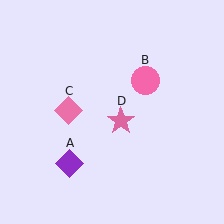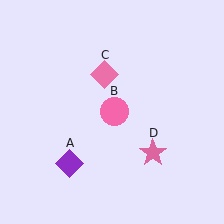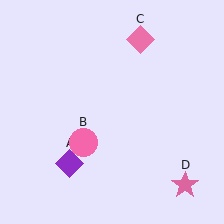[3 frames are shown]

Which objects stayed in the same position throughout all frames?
Purple diamond (object A) remained stationary.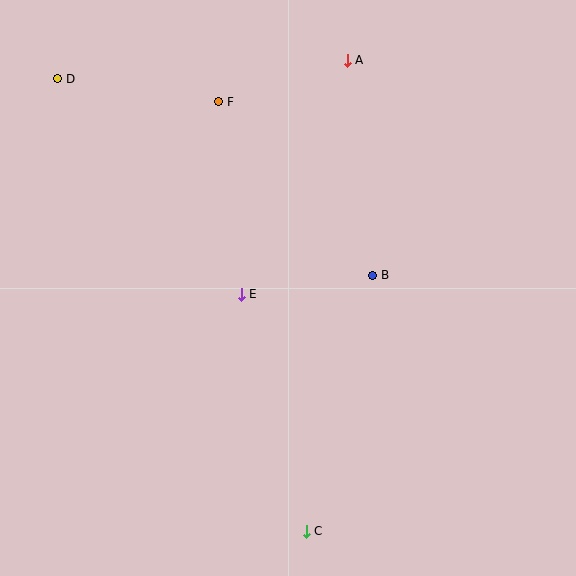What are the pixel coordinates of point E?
Point E is at (241, 294).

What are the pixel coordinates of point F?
Point F is at (219, 102).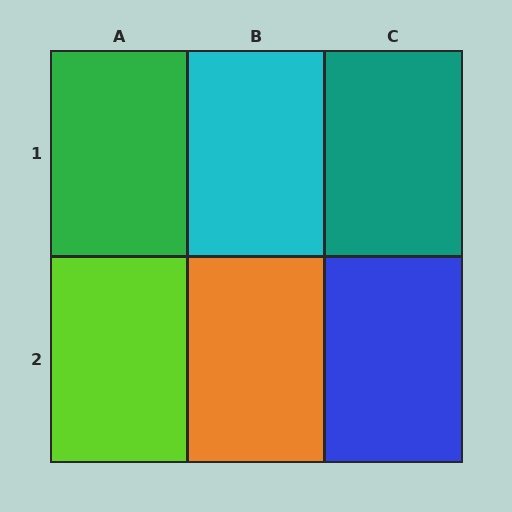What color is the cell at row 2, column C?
Blue.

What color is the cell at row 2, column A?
Lime.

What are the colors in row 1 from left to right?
Green, cyan, teal.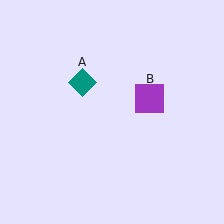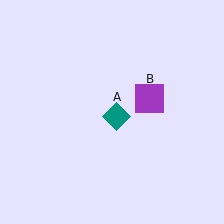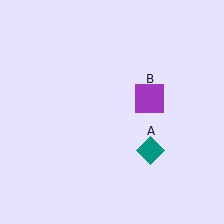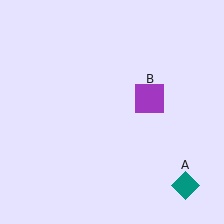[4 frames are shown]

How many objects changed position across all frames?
1 object changed position: teal diamond (object A).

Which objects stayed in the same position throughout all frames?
Purple square (object B) remained stationary.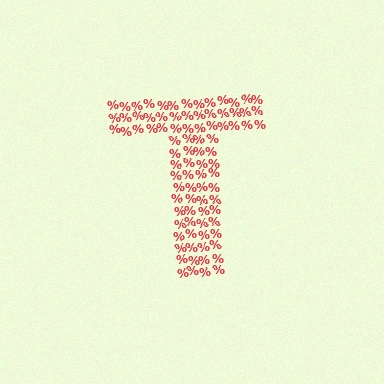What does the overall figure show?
The overall figure shows the letter T.